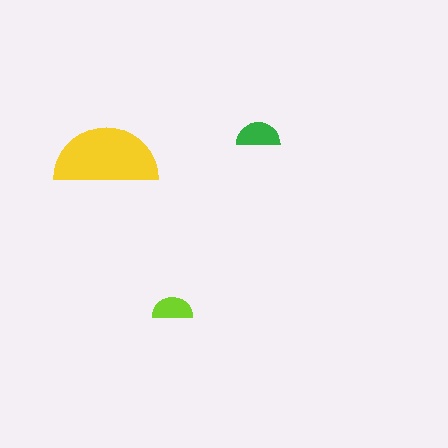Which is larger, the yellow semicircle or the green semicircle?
The yellow one.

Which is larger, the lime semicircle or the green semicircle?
The green one.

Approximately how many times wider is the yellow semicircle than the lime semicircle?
About 2.5 times wider.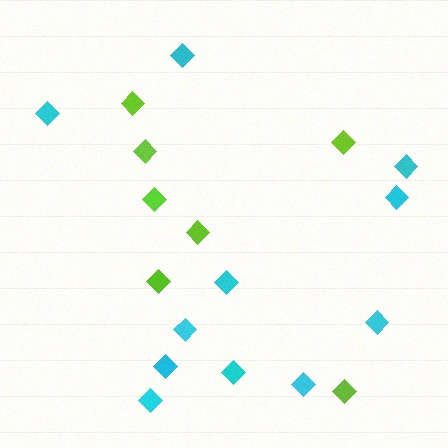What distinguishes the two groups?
There are 2 groups: one group of cyan diamonds (11) and one group of lime diamonds (7).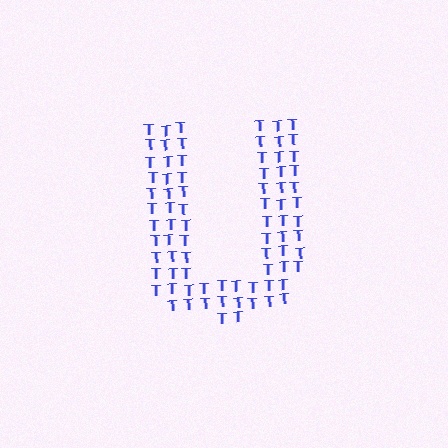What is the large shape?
The large shape is the letter U.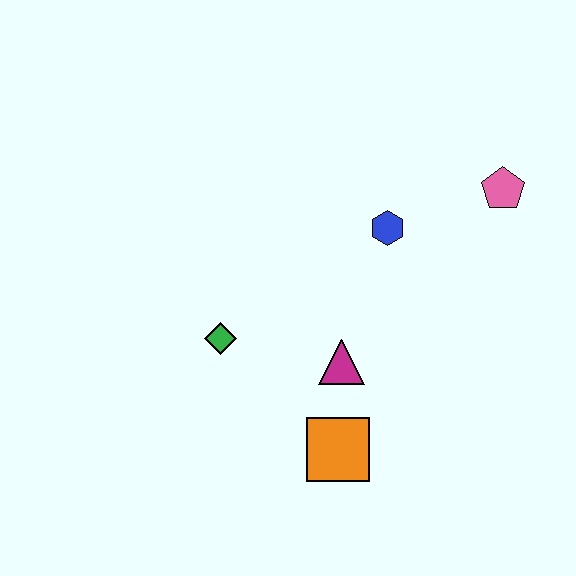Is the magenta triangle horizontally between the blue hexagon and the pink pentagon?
No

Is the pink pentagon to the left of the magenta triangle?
No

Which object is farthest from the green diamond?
The pink pentagon is farthest from the green diamond.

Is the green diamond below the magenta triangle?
No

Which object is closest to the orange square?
The magenta triangle is closest to the orange square.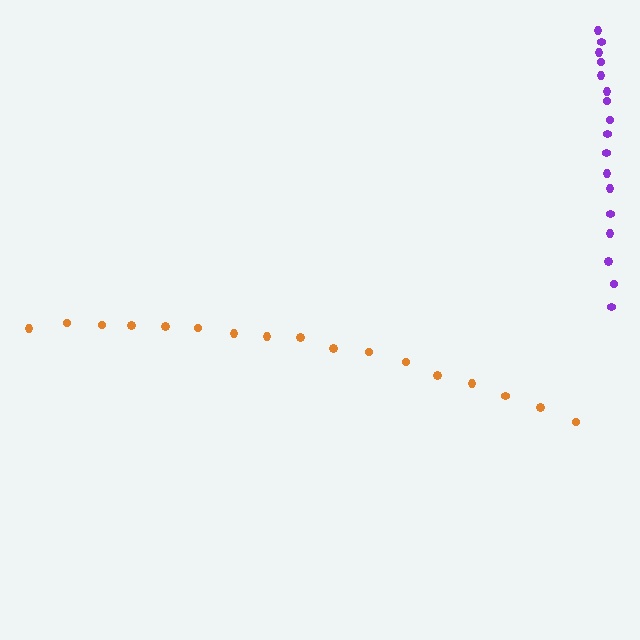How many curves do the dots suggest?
There are 2 distinct paths.